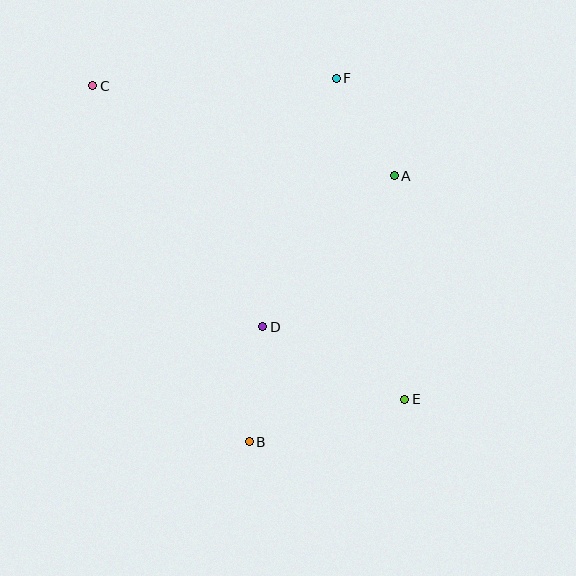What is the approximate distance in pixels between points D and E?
The distance between D and E is approximately 160 pixels.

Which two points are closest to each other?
Points A and F are closest to each other.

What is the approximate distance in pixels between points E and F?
The distance between E and F is approximately 328 pixels.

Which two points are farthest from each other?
Points C and E are farthest from each other.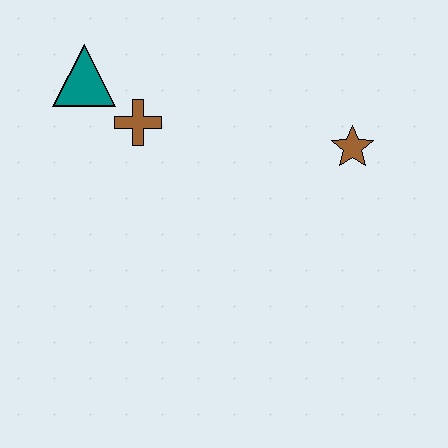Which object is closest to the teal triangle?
The brown cross is closest to the teal triangle.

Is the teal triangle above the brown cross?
Yes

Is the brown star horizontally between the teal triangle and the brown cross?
No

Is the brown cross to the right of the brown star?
No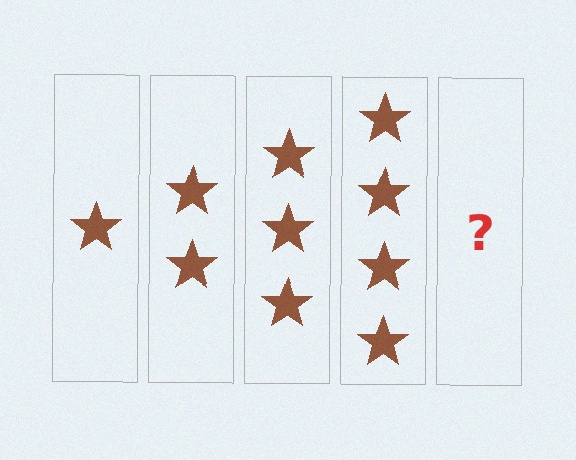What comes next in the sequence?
The next element should be 5 stars.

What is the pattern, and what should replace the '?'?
The pattern is that each step adds one more star. The '?' should be 5 stars.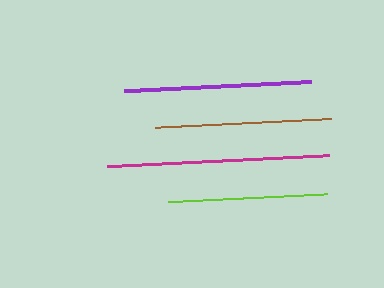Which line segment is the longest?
The magenta line is the longest at approximately 222 pixels.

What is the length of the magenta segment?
The magenta segment is approximately 222 pixels long.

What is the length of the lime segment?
The lime segment is approximately 159 pixels long.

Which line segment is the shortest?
The lime line is the shortest at approximately 159 pixels.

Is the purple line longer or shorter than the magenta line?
The magenta line is longer than the purple line.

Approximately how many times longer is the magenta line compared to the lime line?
The magenta line is approximately 1.4 times the length of the lime line.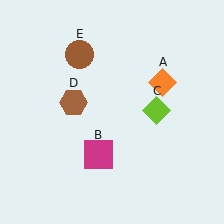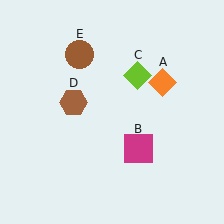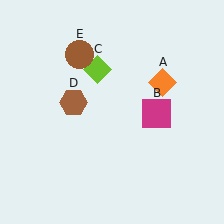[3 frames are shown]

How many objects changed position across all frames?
2 objects changed position: magenta square (object B), lime diamond (object C).